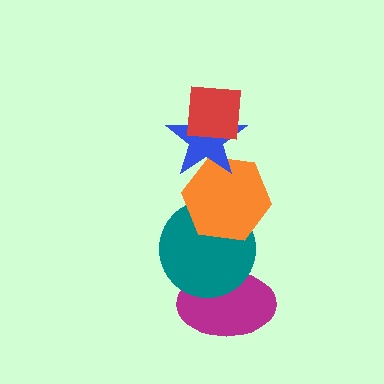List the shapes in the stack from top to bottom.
From top to bottom: the red square, the blue star, the orange hexagon, the teal circle, the magenta ellipse.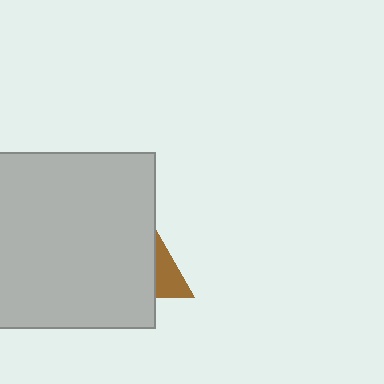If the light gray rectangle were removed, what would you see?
You would see the complete brown triangle.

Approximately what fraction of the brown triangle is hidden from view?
Roughly 67% of the brown triangle is hidden behind the light gray rectangle.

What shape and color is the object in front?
The object in front is a light gray rectangle.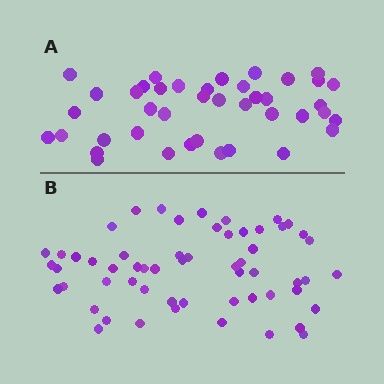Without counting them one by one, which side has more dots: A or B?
Region B (the bottom region) has more dots.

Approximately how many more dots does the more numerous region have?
Region B has approximately 15 more dots than region A.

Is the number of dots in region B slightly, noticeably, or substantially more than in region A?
Region B has noticeably more, but not dramatically so. The ratio is roughly 1.4 to 1.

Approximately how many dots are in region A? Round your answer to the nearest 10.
About 40 dots. (The exact count is 41, which rounds to 40.)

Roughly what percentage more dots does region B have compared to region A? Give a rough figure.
About 40% more.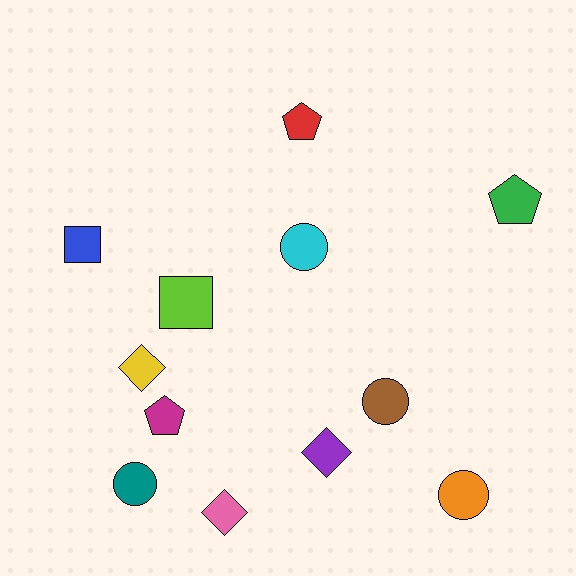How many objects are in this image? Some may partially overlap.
There are 12 objects.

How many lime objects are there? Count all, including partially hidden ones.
There is 1 lime object.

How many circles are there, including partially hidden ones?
There are 4 circles.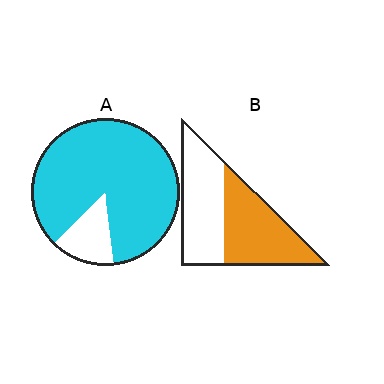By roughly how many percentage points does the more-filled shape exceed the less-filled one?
By roughly 35 percentage points (A over B).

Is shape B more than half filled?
Roughly half.